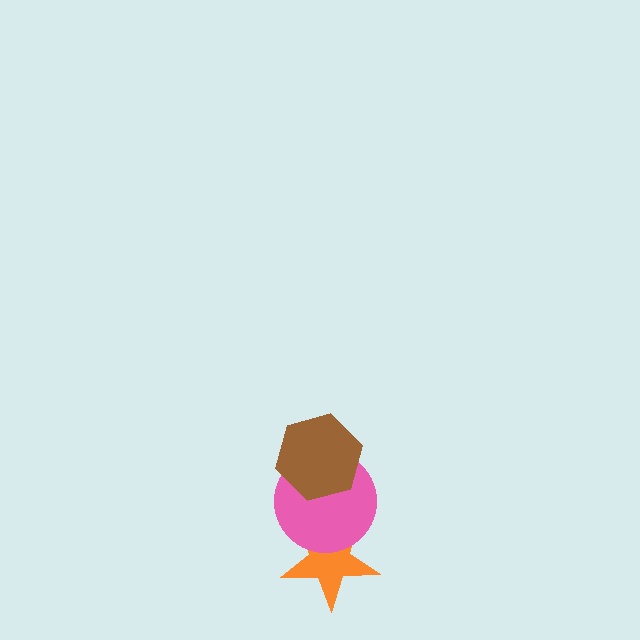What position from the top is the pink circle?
The pink circle is 2nd from the top.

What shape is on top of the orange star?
The pink circle is on top of the orange star.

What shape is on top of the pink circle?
The brown hexagon is on top of the pink circle.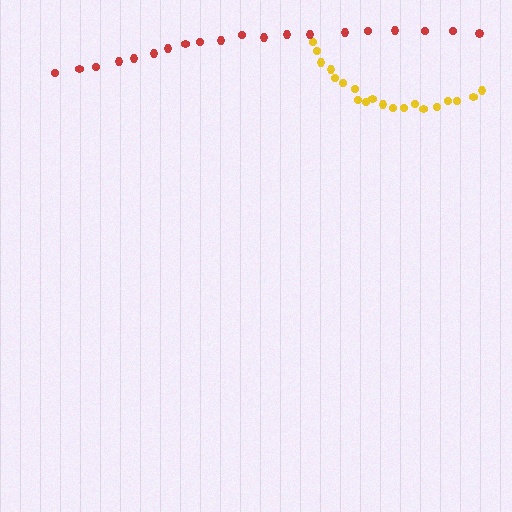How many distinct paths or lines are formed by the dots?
There are 2 distinct paths.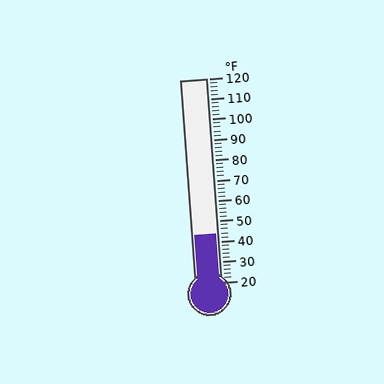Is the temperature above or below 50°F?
The temperature is below 50°F.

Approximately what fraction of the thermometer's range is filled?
The thermometer is filled to approximately 25% of its range.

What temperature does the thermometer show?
The thermometer shows approximately 44°F.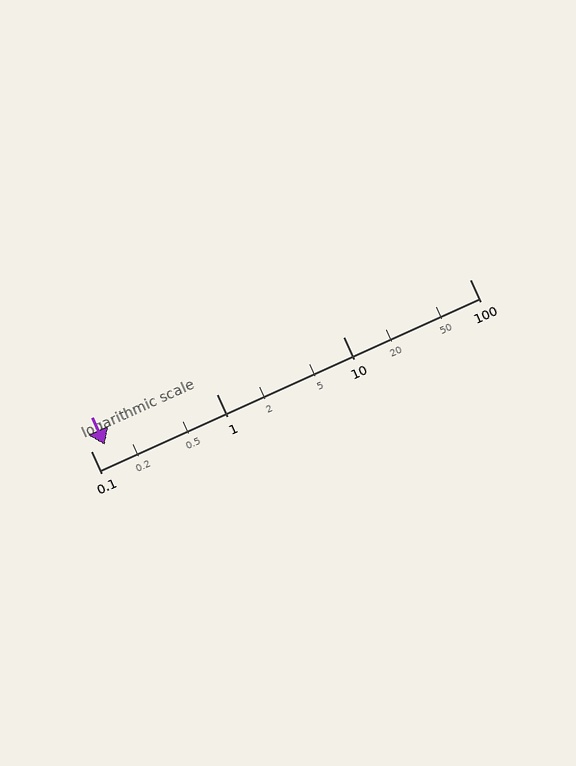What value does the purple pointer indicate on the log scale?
The pointer indicates approximately 0.13.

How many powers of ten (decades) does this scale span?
The scale spans 3 decades, from 0.1 to 100.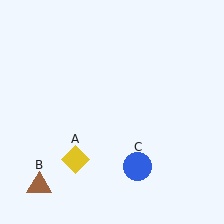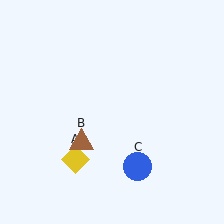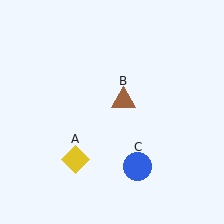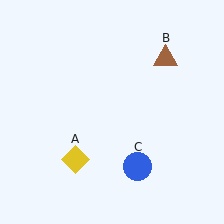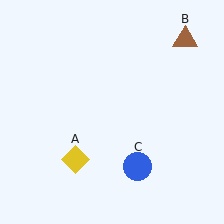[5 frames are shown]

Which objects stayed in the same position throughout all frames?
Yellow diamond (object A) and blue circle (object C) remained stationary.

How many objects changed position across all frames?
1 object changed position: brown triangle (object B).